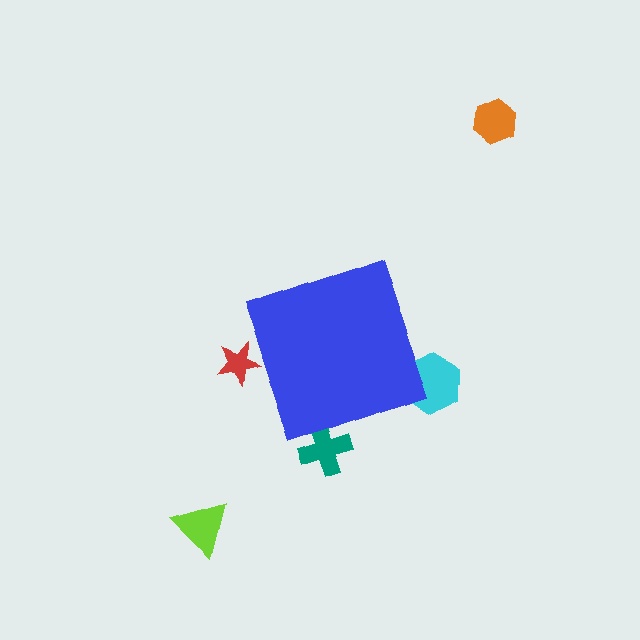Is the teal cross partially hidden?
Yes, the teal cross is partially hidden behind the blue diamond.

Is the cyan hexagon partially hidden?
Yes, the cyan hexagon is partially hidden behind the blue diamond.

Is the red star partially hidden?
Yes, the red star is partially hidden behind the blue diamond.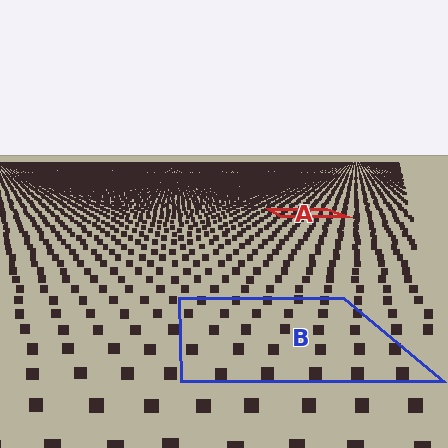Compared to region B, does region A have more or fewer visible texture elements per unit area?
Region A has more texture elements per unit area — they are packed more densely because it is farther away.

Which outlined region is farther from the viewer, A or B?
Region A is farther from the viewer — the texture elements inside it appear smaller and more densely packed.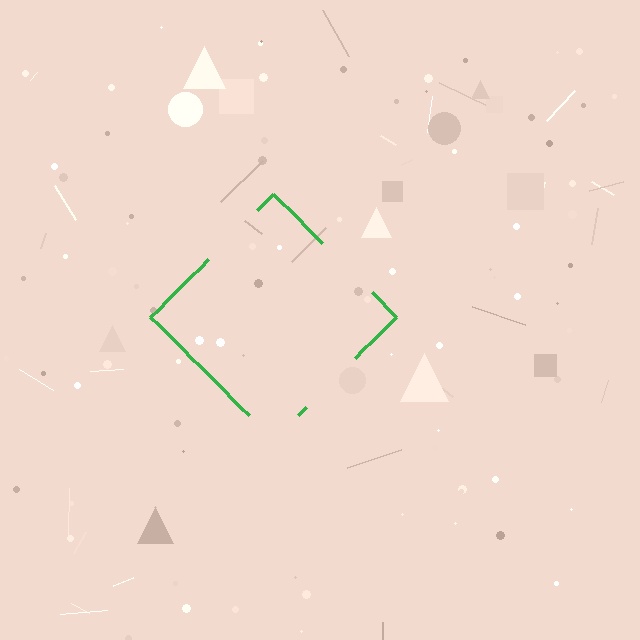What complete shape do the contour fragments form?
The contour fragments form a diamond.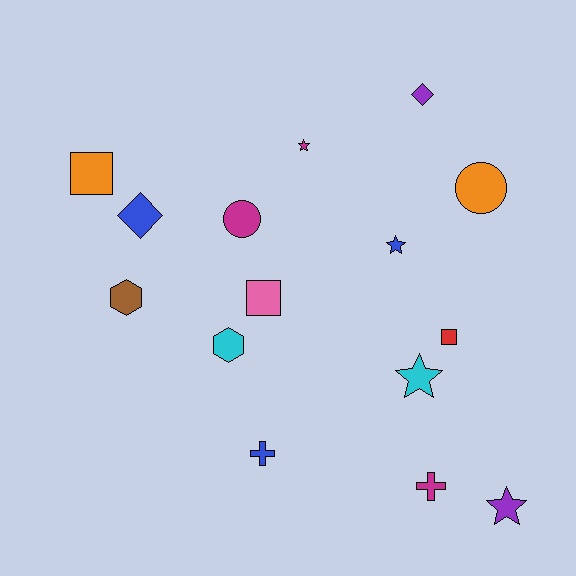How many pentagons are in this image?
There are no pentagons.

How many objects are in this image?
There are 15 objects.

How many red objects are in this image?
There is 1 red object.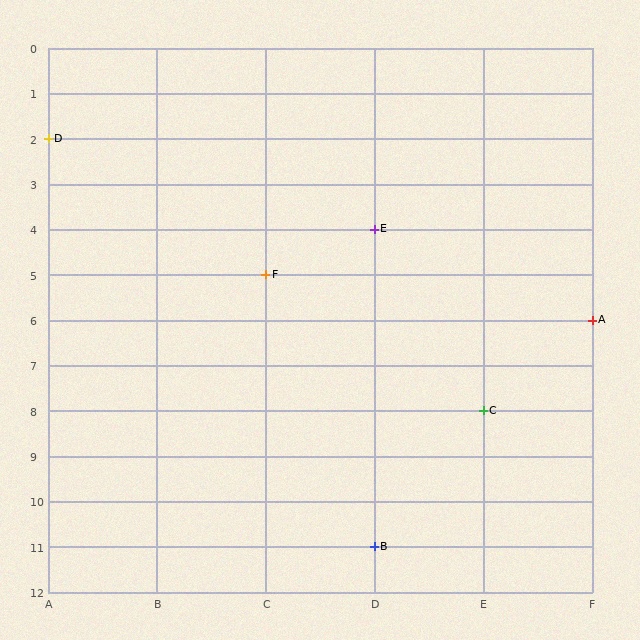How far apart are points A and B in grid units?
Points A and B are 2 columns and 5 rows apart (about 5.4 grid units diagonally).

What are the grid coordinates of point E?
Point E is at grid coordinates (D, 4).